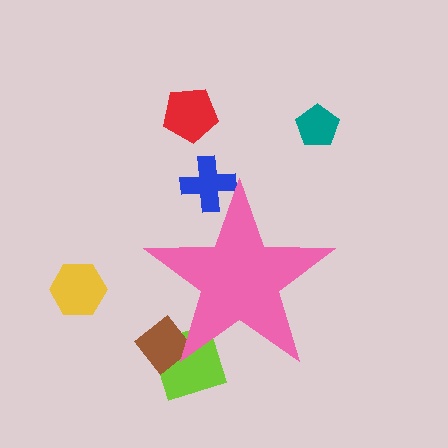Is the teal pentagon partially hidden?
No, the teal pentagon is fully visible.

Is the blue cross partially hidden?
Yes, the blue cross is partially hidden behind the pink star.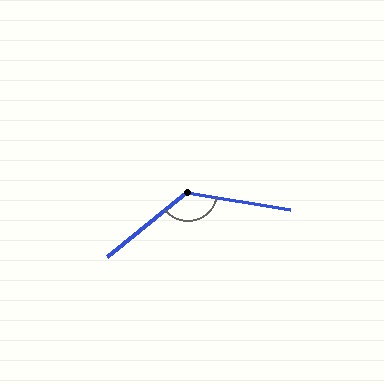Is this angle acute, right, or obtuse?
It is obtuse.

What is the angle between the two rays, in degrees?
Approximately 132 degrees.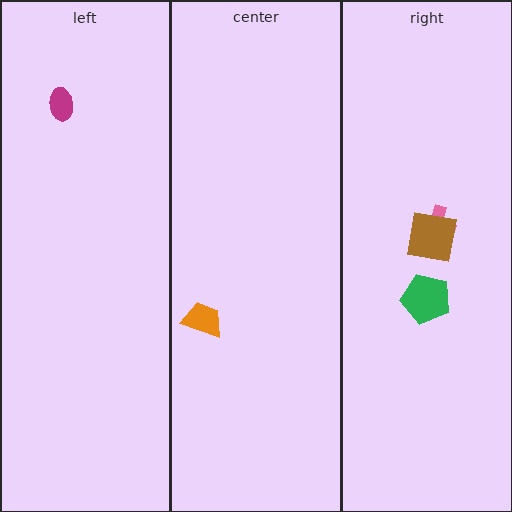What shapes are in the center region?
The orange trapezoid.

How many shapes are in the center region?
1.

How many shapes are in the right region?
3.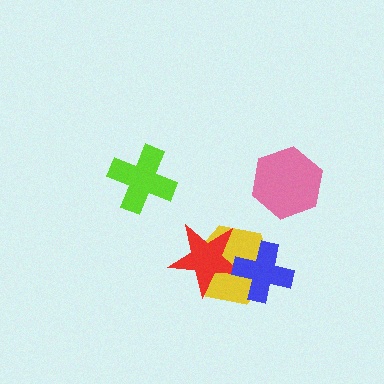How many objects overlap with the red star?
2 objects overlap with the red star.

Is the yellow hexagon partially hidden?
Yes, it is partially covered by another shape.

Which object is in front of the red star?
The blue cross is in front of the red star.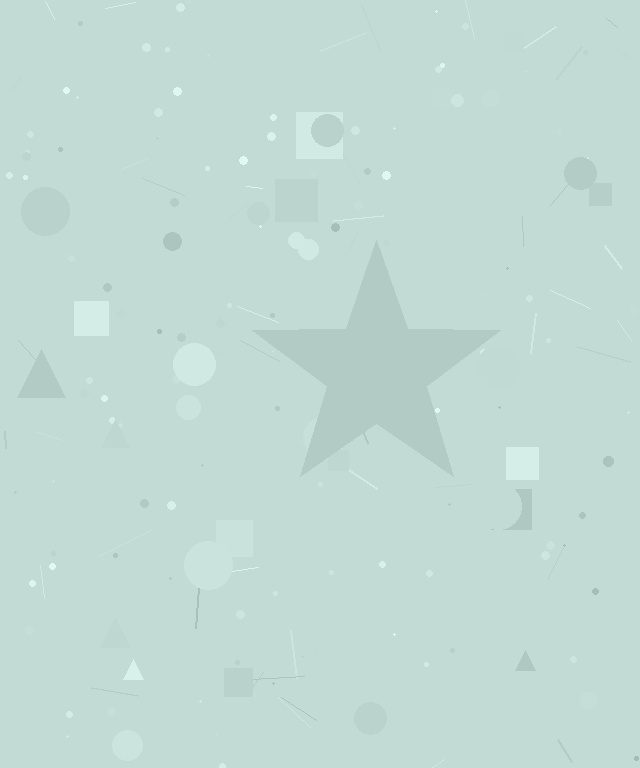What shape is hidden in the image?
A star is hidden in the image.